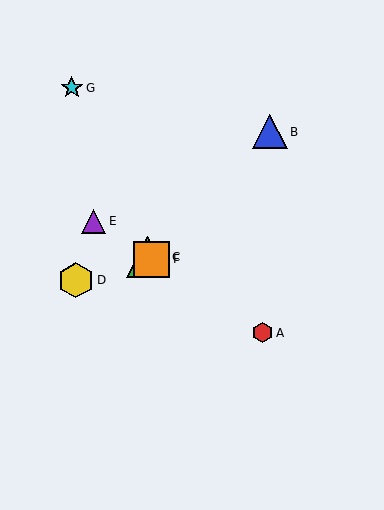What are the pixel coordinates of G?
Object G is at (72, 88).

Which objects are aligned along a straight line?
Objects A, C, E, F are aligned along a straight line.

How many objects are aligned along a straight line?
4 objects (A, C, E, F) are aligned along a straight line.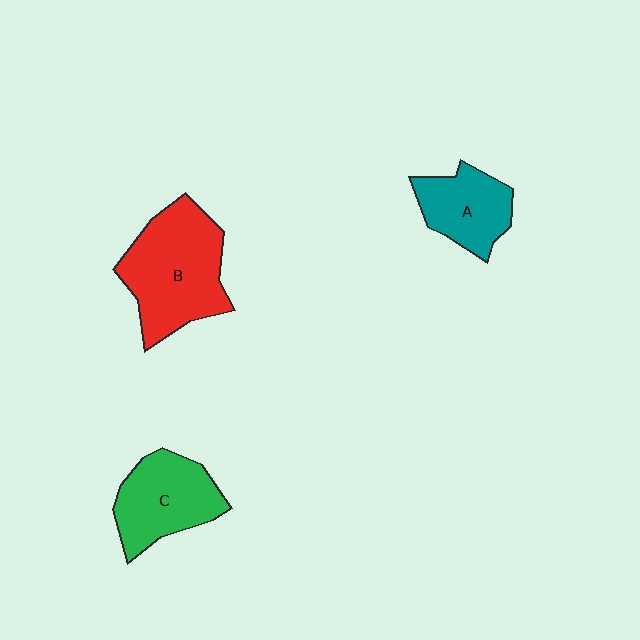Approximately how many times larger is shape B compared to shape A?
Approximately 1.7 times.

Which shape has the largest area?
Shape B (red).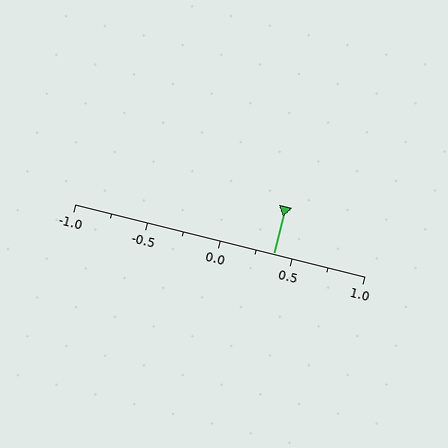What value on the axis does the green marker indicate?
The marker indicates approximately 0.38.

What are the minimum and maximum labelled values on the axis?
The axis runs from -1.0 to 1.0.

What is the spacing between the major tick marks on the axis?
The major ticks are spaced 0.5 apart.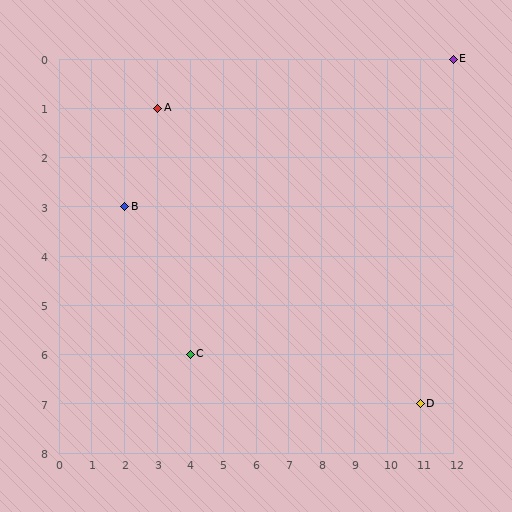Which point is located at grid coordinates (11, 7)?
Point D is at (11, 7).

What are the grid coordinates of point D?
Point D is at grid coordinates (11, 7).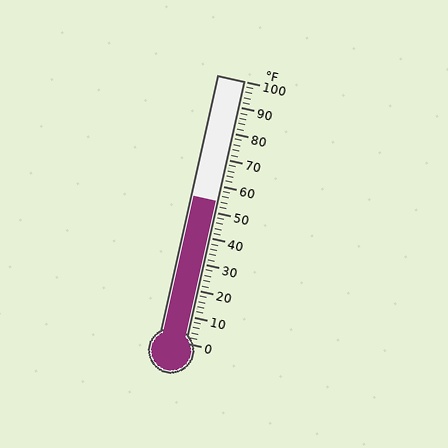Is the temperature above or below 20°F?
The temperature is above 20°F.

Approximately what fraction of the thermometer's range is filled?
The thermometer is filled to approximately 55% of its range.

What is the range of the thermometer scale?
The thermometer scale ranges from 0°F to 100°F.